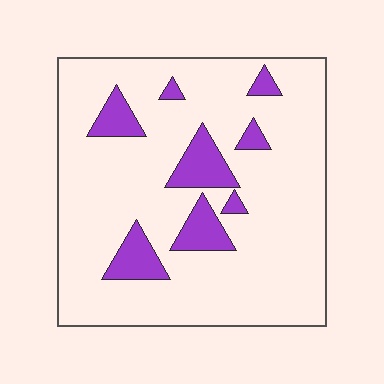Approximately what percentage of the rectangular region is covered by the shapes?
Approximately 15%.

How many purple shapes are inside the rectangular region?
8.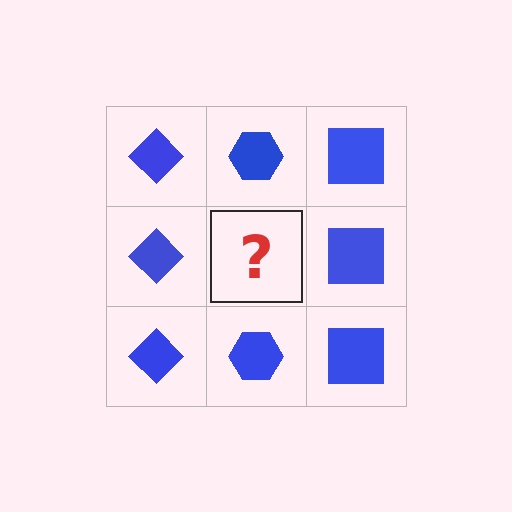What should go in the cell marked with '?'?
The missing cell should contain a blue hexagon.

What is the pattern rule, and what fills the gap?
The rule is that each column has a consistent shape. The gap should be filled with a blue hexagon.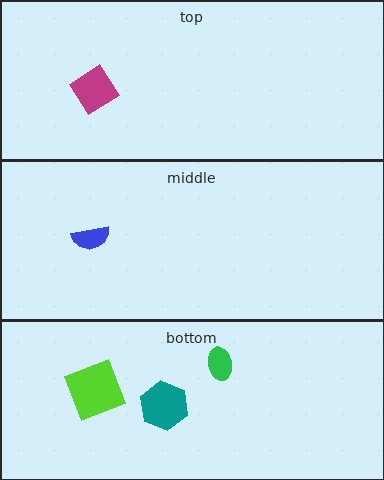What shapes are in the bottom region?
The green ellipse, the lime square, the teal hexagon.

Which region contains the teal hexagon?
The bottom region.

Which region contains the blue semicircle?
The middle region.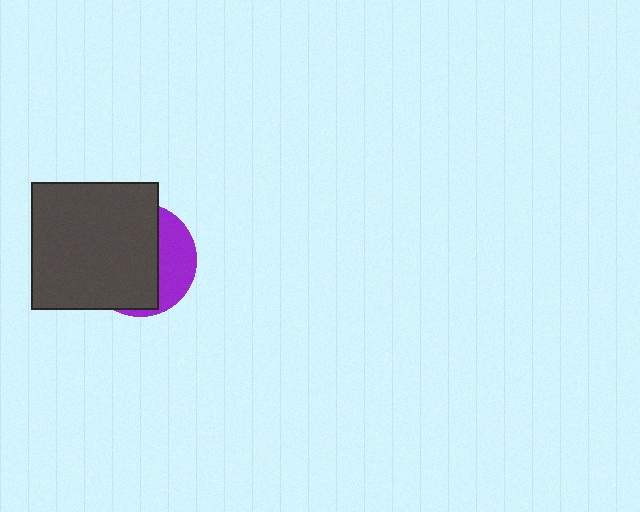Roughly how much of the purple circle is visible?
A small part of it is visible (roughly 32%).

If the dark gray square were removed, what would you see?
You would see the complete purple circle.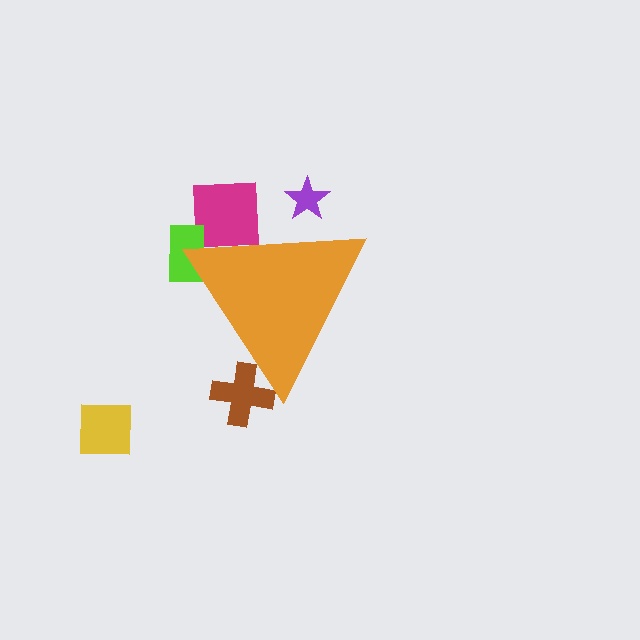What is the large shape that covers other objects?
An orange triangle.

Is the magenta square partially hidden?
Yes, the magenta square is partially hidden behind the orange triangle.